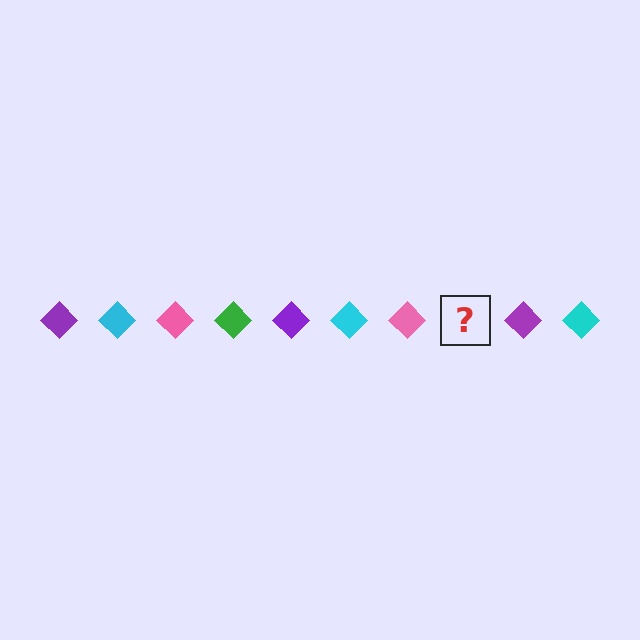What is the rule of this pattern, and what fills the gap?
The rule is that the pattern cycles through purple, cyan, pink, green diamonds. The gap should be filled with a green diamond.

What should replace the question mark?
The question mark should be replaced with a green diamond.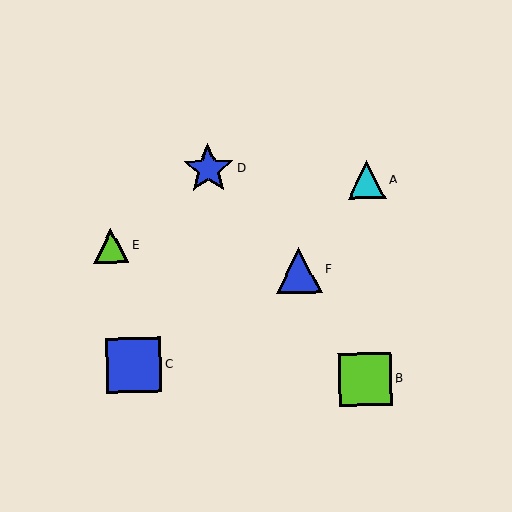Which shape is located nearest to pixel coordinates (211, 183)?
The blue star (labeled D) at (208, 169) is nearest to that location.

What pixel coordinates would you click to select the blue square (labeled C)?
Click at (134, 365) to select the blue square C.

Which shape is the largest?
The blue square (labeled C) is the largest.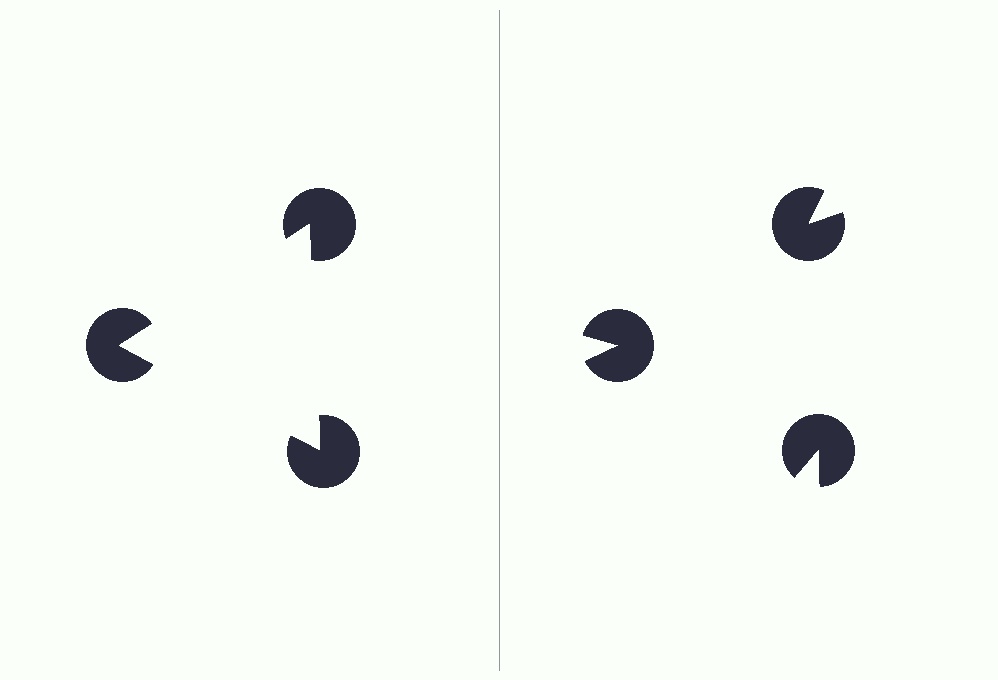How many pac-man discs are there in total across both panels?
6 — 3 on each side.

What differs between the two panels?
The pac-man discs are positioned identically on both sides; only the wedge orientations differ. On the left they align to a triangle; on the right they are misaligned.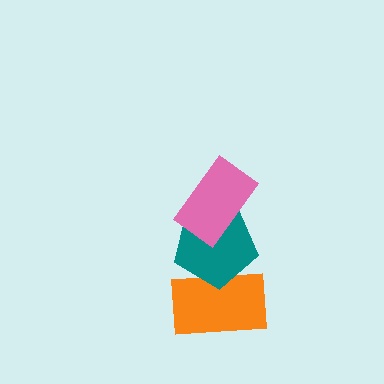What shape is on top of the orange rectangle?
The teal pentagon is on top of the orange rectangle.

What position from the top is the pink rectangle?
The pink rectangle is 1st from the top.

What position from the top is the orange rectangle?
The orange rectangle is 3rd from the top.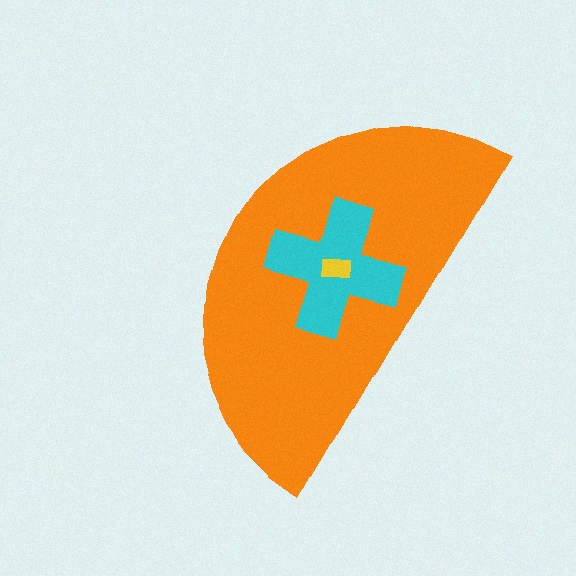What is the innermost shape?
The yellow rectangle.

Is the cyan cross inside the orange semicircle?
Yes.